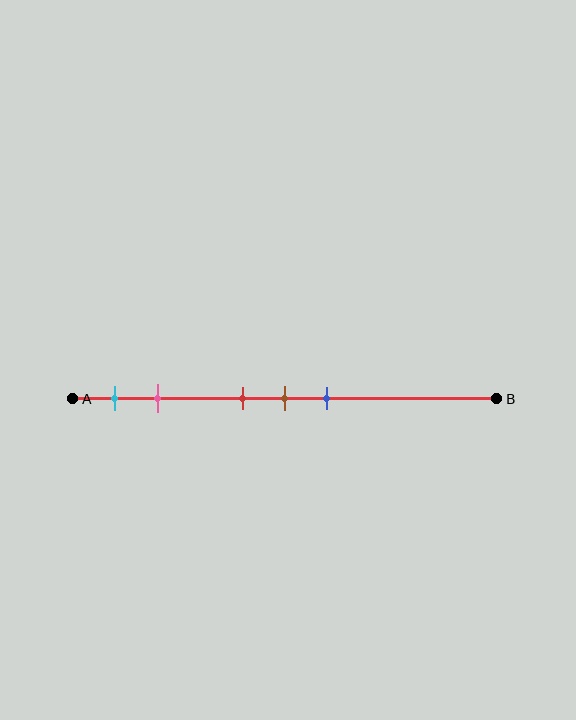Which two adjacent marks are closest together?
The red and brown marks are the closest adjacent pair.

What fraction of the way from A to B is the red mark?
The red mark is approximately 40% (0.4) of the way from A to B.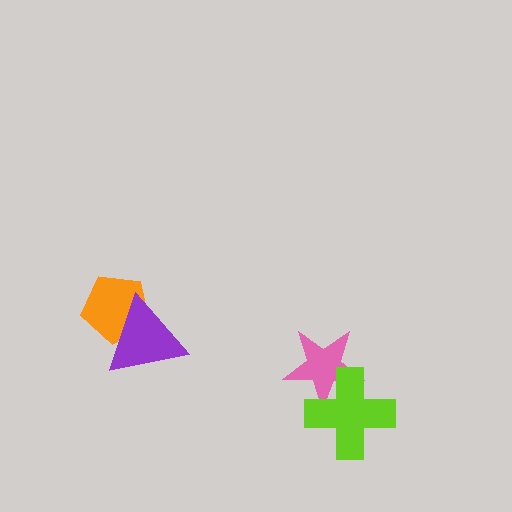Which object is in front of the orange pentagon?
The purple triangle is in front of the orange pentagon.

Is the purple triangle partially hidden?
No, no other shape covers it.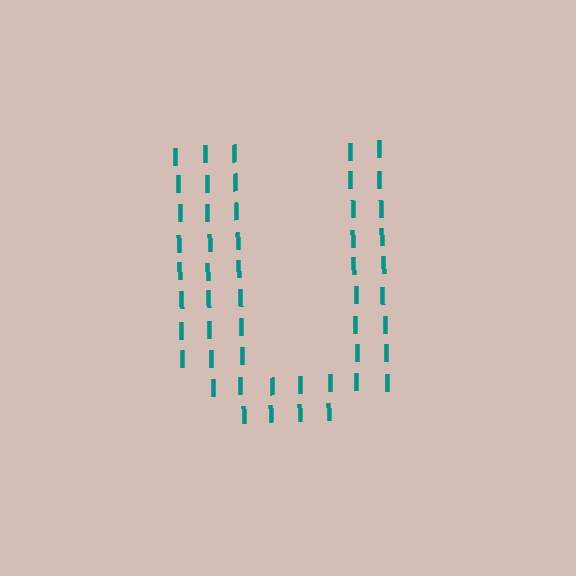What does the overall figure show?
The overall figure shows the letter U.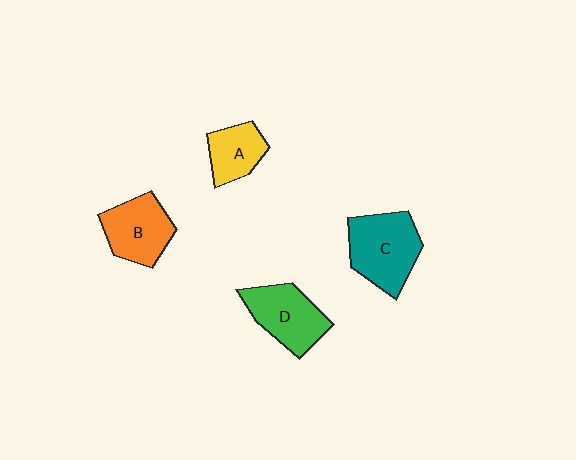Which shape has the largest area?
Shape C (teal).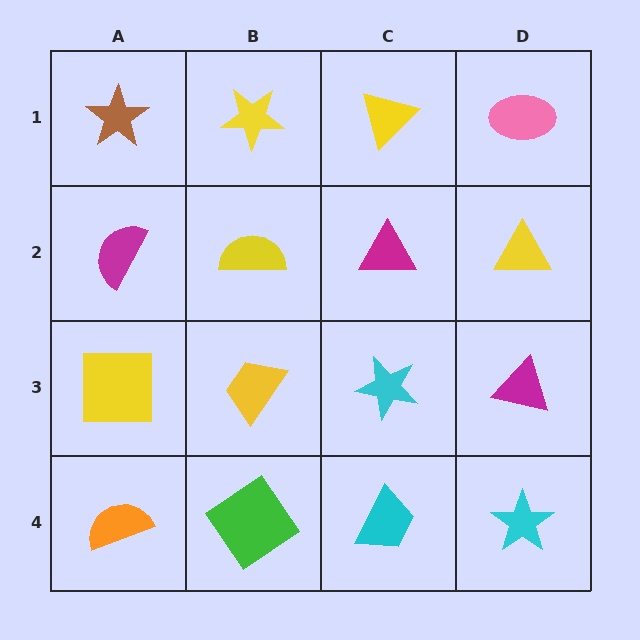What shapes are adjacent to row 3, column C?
A magenta triangle (row 2, column C), a cyan trapezoid (row 4, column C), a yellow trapezoid (row 3, column B), a magenta triangle (row 3, column D).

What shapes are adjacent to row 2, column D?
A pink ellipse (row 1, column D), a magenta triangle (row 3, column D), a magenta triangle (row 2, column C).